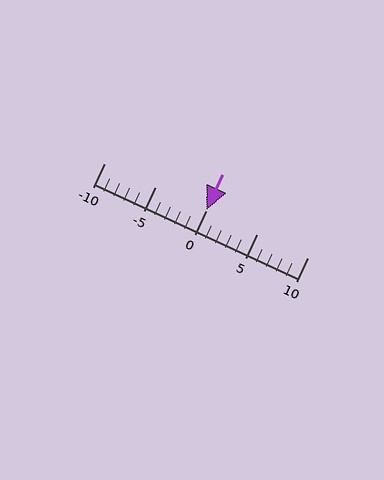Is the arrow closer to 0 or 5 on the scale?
The arrow is closer to 0.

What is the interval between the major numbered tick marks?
The major tick marks are spaced 5 units apart.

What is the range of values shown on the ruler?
The ruler shows values from -10 to 10.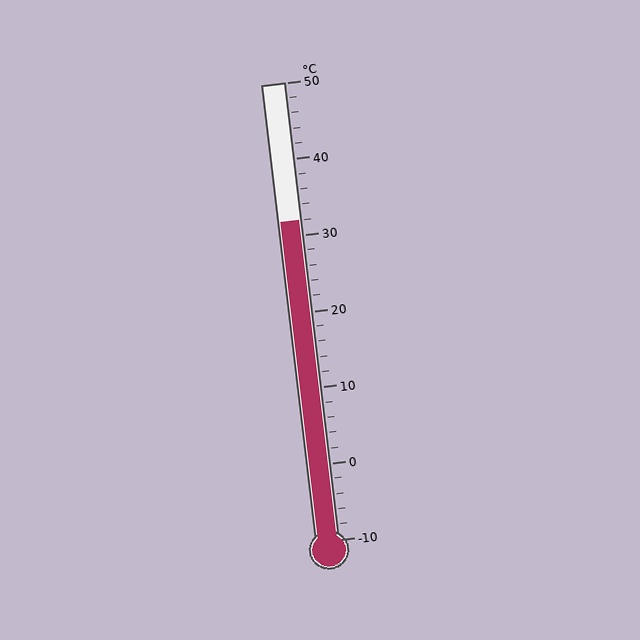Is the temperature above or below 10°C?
The temperature is above 10°C.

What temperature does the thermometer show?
The thermometer shows approximately 32°C.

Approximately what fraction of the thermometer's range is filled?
The thermometer is filled to approximately 70% of its range.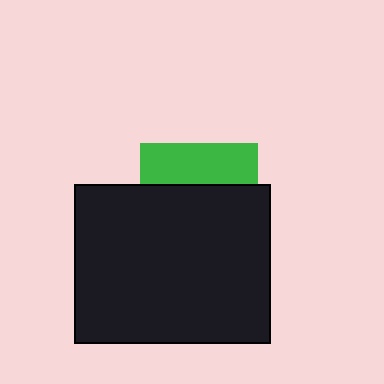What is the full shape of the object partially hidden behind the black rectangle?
The partially hidden object is a green square.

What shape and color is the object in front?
The object in front is a black rectangle.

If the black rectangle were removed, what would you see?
You would see the complete green square.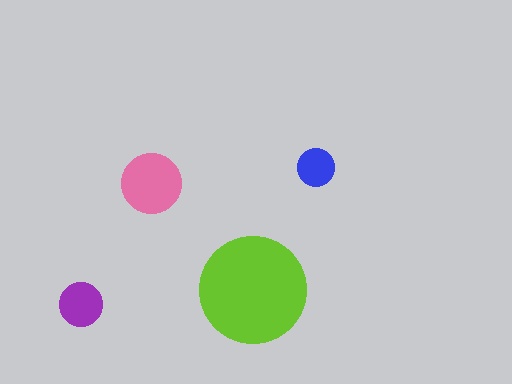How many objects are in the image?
There are 4 objects in the image.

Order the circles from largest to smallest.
the lime one, the pink one, the purple one, the blue one.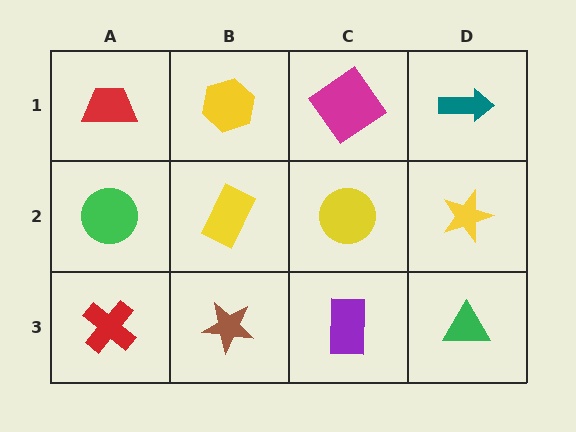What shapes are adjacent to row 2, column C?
A magenta diamond (row 1, column C), a purple rectangle (row 3, column C), a yellow rectangle (row 2, column B), a yellow star (row 2, column D).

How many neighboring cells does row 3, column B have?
3.